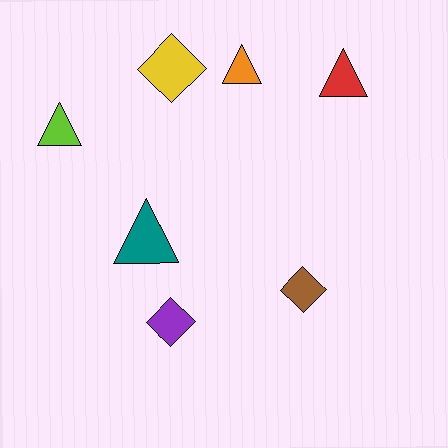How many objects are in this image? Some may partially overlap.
There are 7 objects.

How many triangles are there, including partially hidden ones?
There are 4 triangles.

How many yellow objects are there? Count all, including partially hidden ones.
There is 1 yellow object.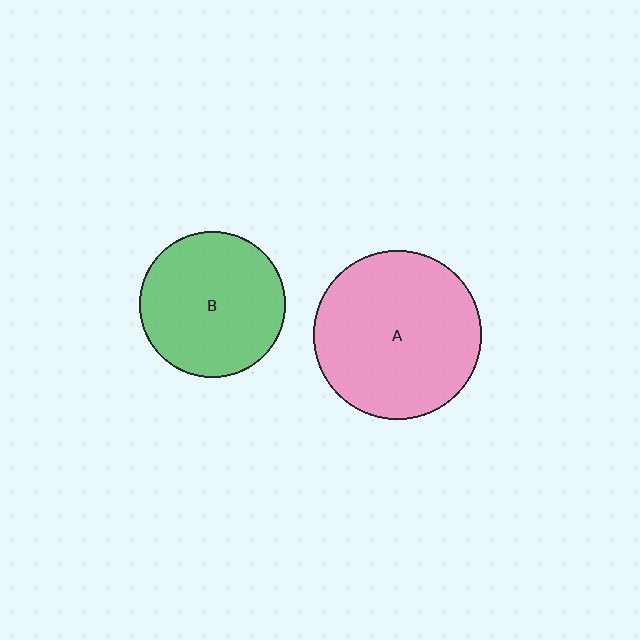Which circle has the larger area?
Circle A (pink).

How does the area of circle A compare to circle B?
Approximately 1.3 times.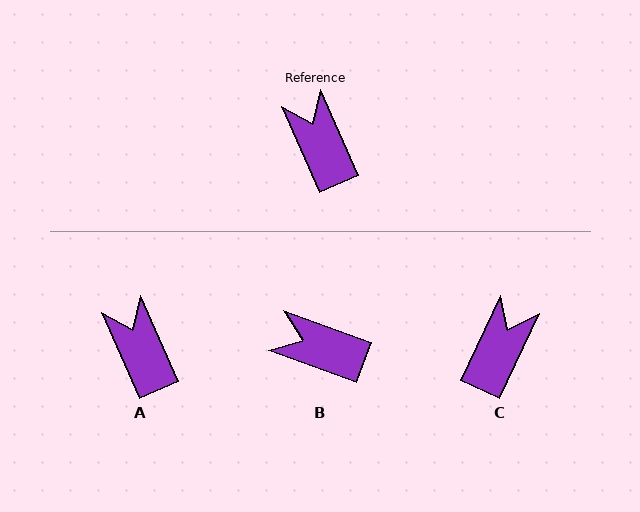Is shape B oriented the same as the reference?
No, it is off by about 46 degrees.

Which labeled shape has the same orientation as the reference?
A.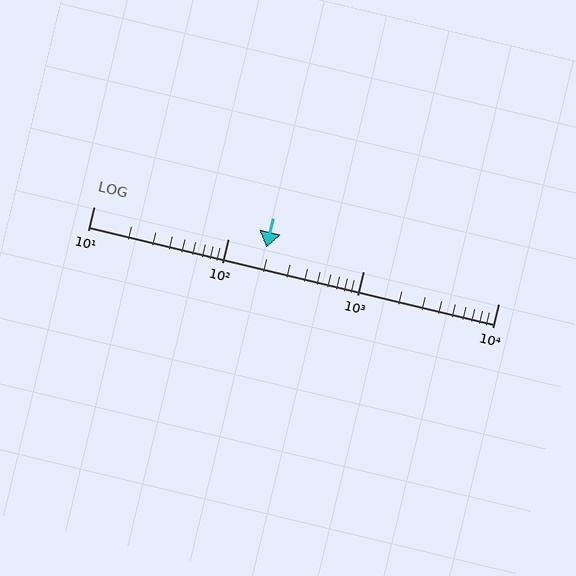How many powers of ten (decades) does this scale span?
The scale spans 3 decades, from 10 to 10000.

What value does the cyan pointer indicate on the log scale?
The pointer indicates approximately 190.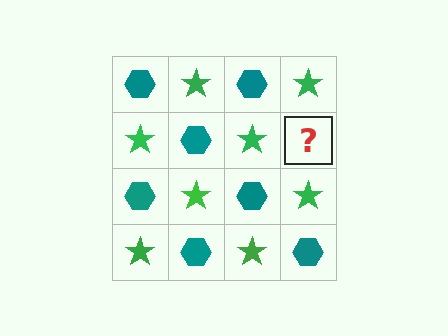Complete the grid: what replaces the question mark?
The question mark should be replaced with a teal hexagon.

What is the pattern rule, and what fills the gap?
The rule is that it alternates teal hexagon and green star in a checkerboard pattern. The gap should be filled with a teal hexagon.